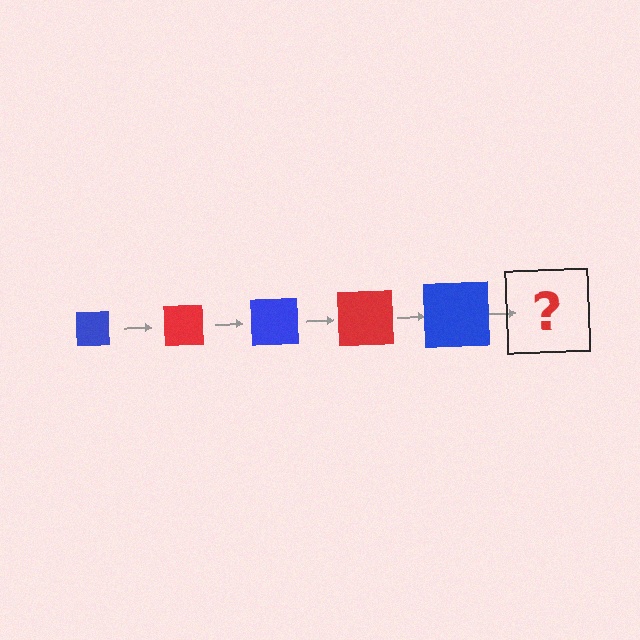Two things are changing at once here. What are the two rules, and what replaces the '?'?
The two rules are that the square grows larger each step and the color cycles through blue and red. The '?' should be a red square, larger than the previous one.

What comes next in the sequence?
The next element should be a red square, larger than the previous one.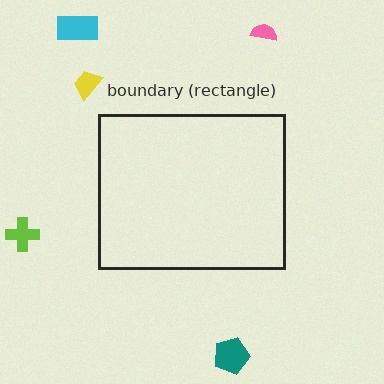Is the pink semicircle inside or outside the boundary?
Outside.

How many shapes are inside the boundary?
0 inside, 5 outside.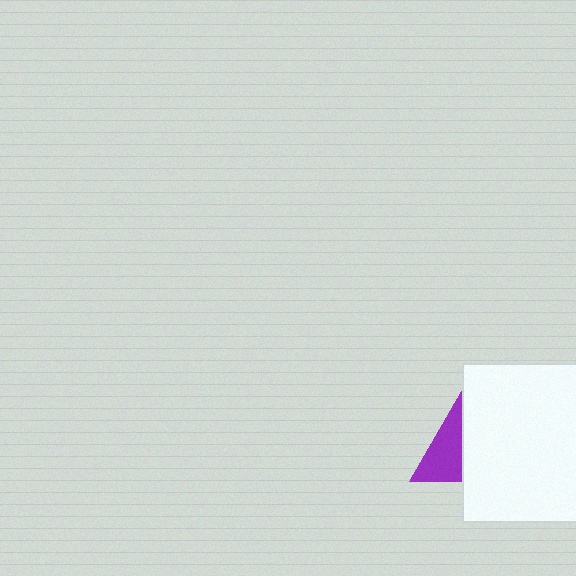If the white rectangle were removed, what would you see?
You would see the complete purple triangle.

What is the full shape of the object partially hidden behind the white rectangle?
The partially hidden object is a purple triangle.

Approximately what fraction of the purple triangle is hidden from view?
Roughly 50% of the purple triangle is hidden behind the white rectangle.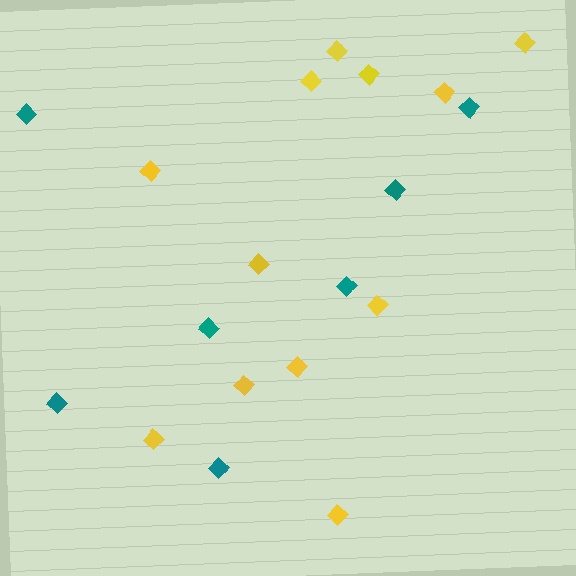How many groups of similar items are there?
There are 2 groups: one group of yellow diamonds (12) and one group of teal diamonds (7).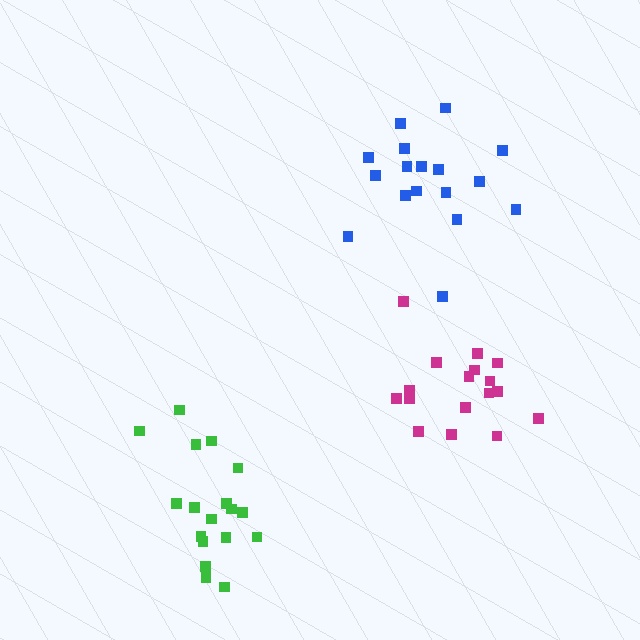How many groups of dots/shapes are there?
There are 3 groups.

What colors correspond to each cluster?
The clusters are colored: magenta, blue, green.